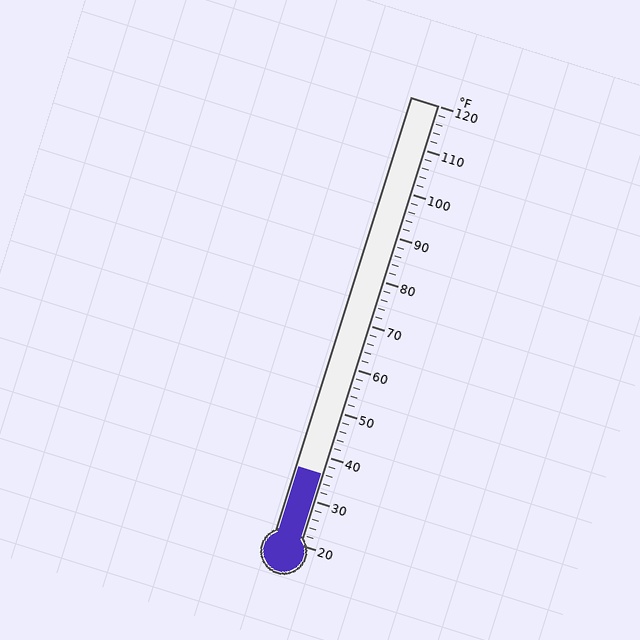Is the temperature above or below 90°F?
The temperature is below 90°F.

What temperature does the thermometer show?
The thermometer shows approximately 36°F.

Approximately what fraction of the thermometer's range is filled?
The thermometer is filled to approximately 15% of its range.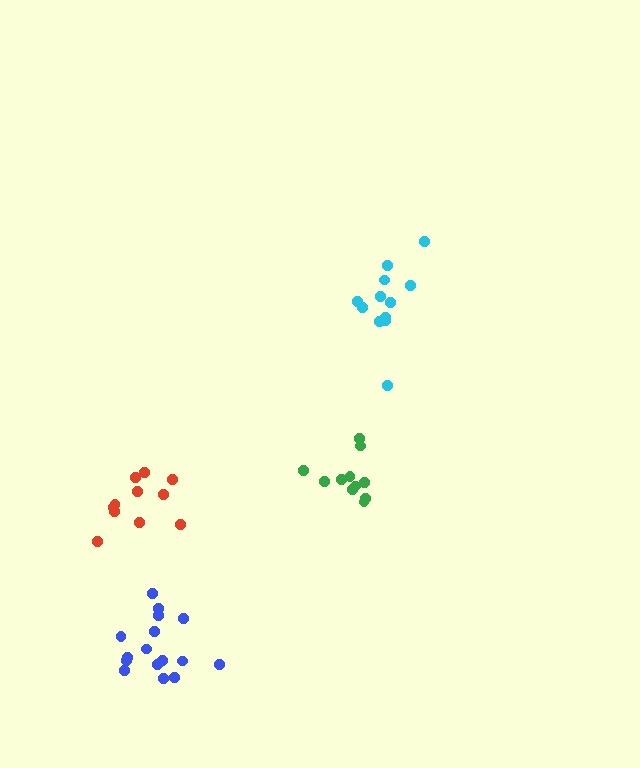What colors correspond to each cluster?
The clusters are colored: cyan, blue, red, green.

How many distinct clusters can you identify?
There are 4 distinct clusters.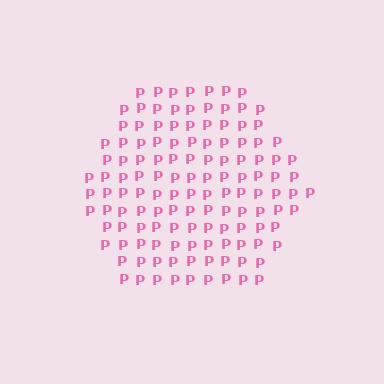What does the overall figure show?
The overall figure shows a hexagon.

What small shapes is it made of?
It is made of small letter P's.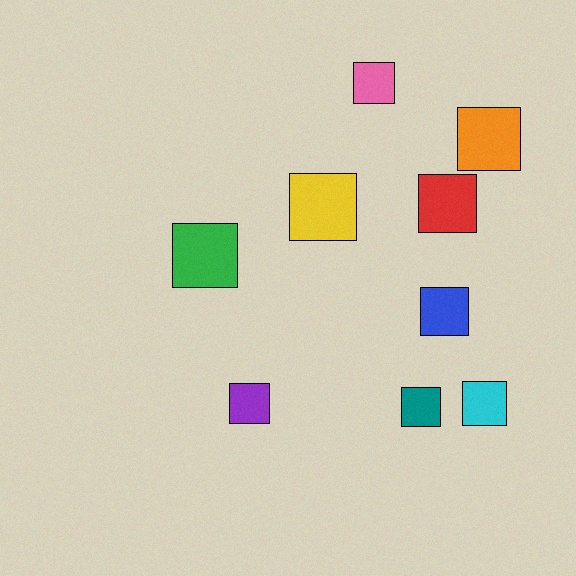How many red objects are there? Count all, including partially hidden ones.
There is 1 red object.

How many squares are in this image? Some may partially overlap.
There are 9 squares.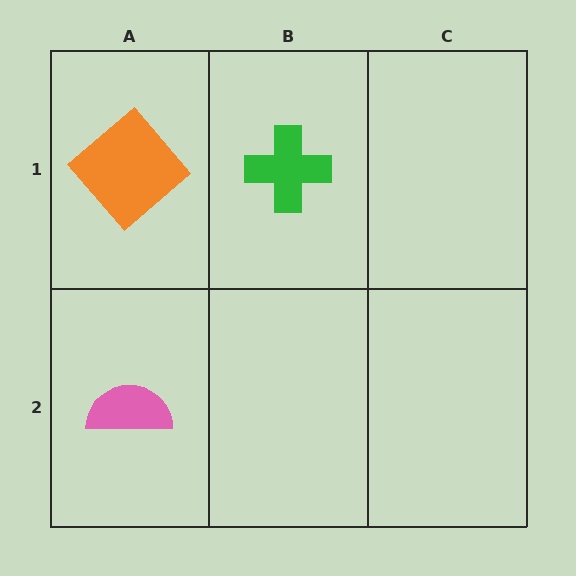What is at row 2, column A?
A pink semicircle.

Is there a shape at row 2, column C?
No, that cell is empty.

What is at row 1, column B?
A green cross.